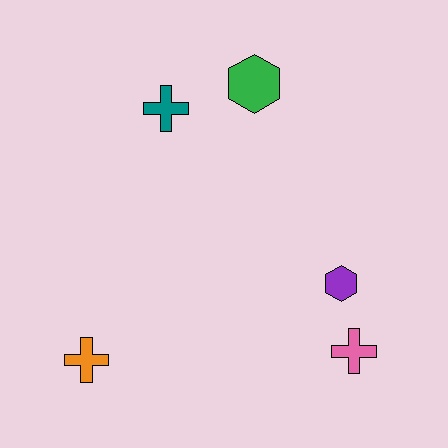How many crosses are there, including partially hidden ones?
There are 3 crosses.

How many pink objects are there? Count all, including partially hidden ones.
There is 1 pink object.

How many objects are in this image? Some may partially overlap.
There are 5 objects.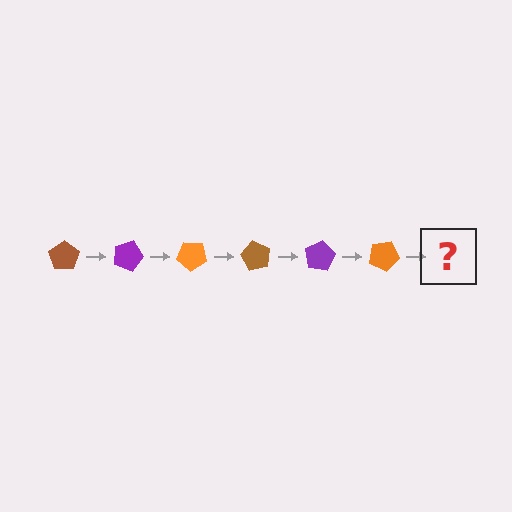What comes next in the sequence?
The next element should be a brown pentagon, rotated 120 degrees from the start.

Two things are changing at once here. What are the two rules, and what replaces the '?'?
The two rules are that it rotates 20 degrees each step and the color cycles through brown, purple, and orange. The '?' should be a brown pentagon, rotated 120 degrees from the start.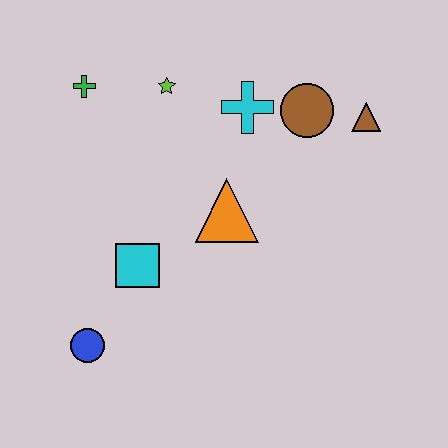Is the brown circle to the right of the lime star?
Yes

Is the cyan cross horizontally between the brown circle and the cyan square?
Yes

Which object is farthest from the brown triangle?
The blue circle is farthest from the brown triangle.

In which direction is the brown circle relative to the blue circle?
The brown circle is above the blue circle.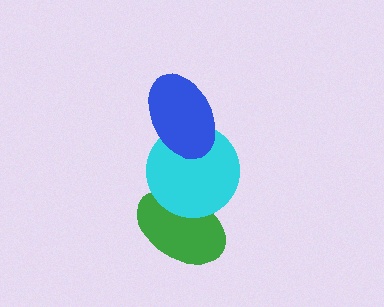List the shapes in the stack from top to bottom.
From top to bottom: the blue ellipse, the cyan circle, the green ellipse.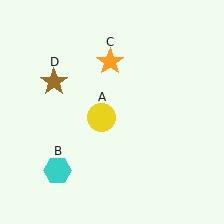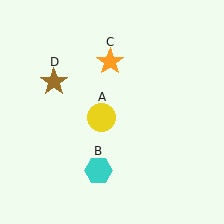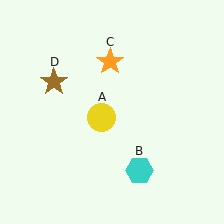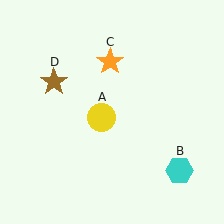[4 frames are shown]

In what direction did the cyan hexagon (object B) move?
The cyan hexagon (object B) moved right.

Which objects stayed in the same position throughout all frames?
Yellow circle (object A) and orange star (object C) and brown star (object D) remained stationary.